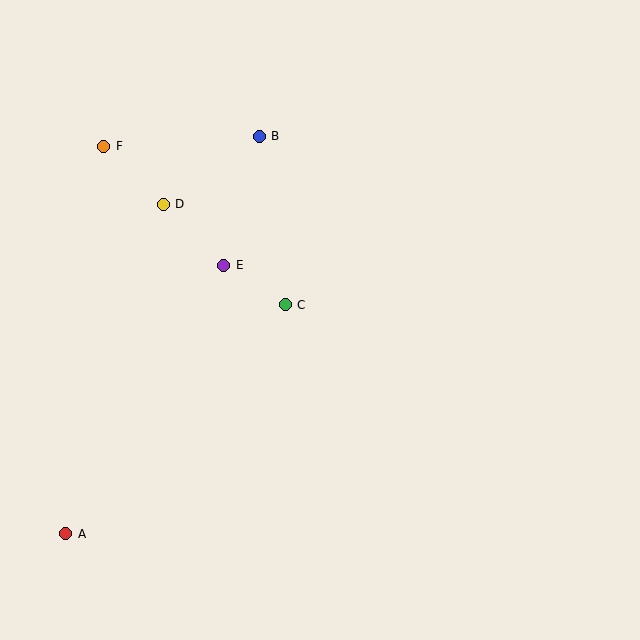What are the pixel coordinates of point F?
Point F is at (104, 146).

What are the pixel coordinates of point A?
Point A is at (66, 534).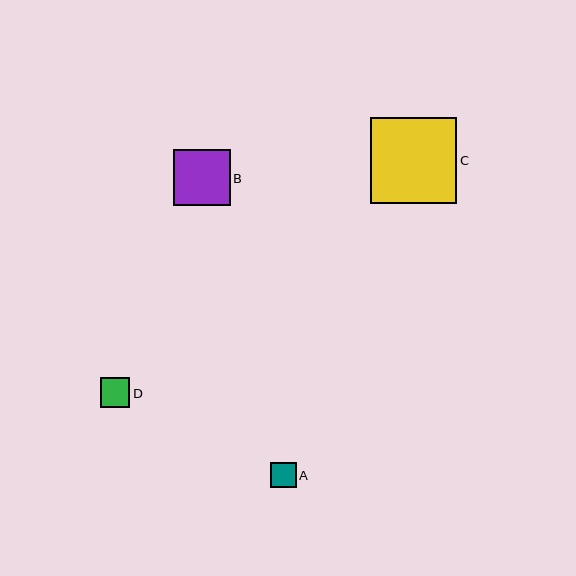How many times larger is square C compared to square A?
Square C is approximately 3.3 times the size of square A.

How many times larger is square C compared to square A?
Square C is approximately 3.3 times the size of square A.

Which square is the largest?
Square C is the largest with a size of approximately 86 pixels.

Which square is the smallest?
Square A is the smallest with a size of approximately 26 pixels.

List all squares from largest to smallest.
From largest to smallest: C, B, D, A.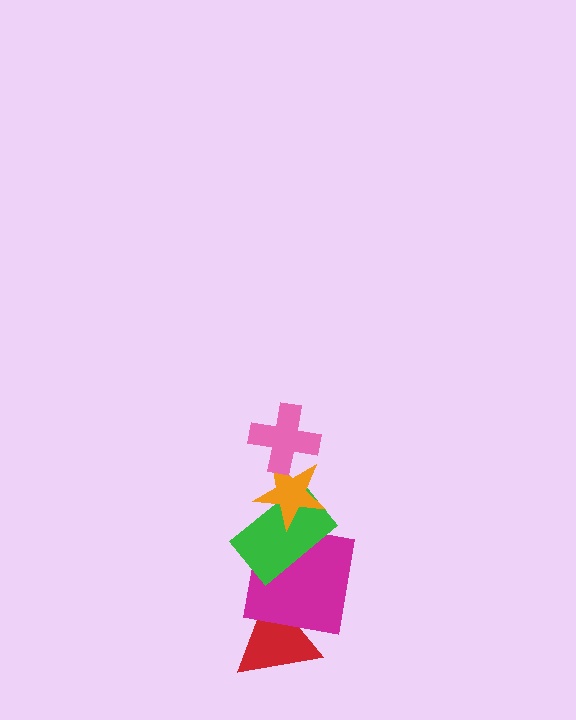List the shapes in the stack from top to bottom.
From top to bottom: the pink cross, the orange star, the green rectangle, the magenta square, the red triangle.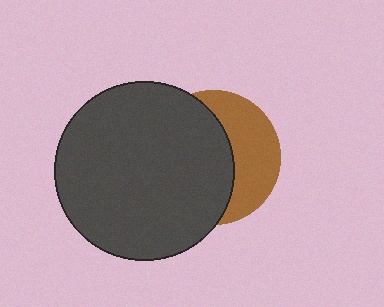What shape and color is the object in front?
The object in front is a dark gray circle.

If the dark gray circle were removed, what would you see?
You would see the complete brown circle.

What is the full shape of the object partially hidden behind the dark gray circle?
The partially hidden object is a brown circle.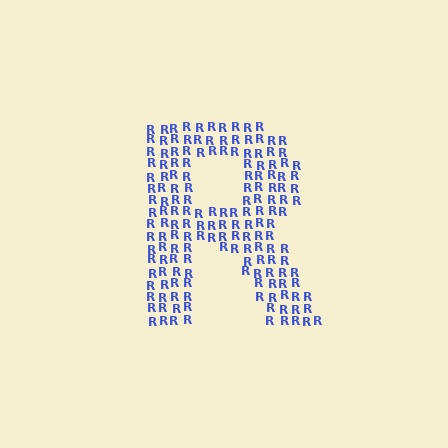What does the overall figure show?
The overall figure shows the letter R.